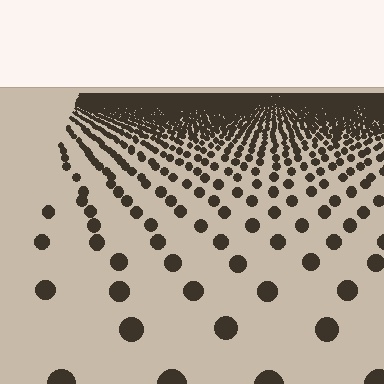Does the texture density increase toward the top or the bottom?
Density increases toward the top.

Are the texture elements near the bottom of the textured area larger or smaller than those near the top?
Larger. Near the bottom, elements are closer to the viewer and appear at a bigger on-screen size.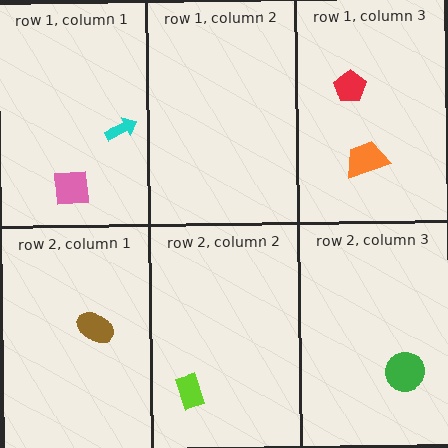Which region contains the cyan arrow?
The row 1, column 1 region.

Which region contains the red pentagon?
The row 1, column 3 region.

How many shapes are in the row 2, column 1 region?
1.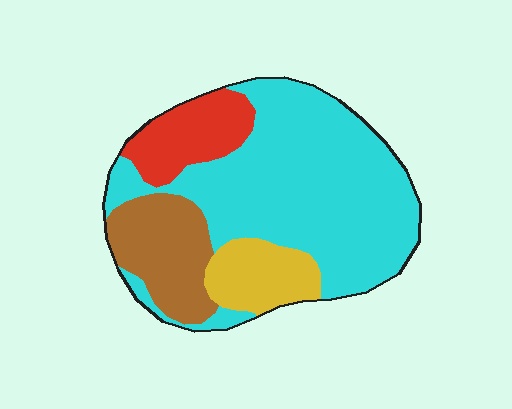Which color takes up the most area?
Cyan, at roughly 60%.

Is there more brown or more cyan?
Cyan.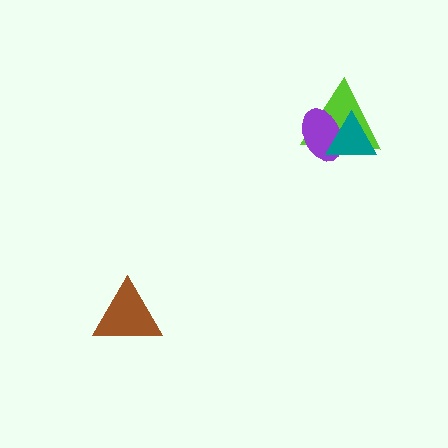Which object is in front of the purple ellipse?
The teal triangle is in front of the purple ellipse.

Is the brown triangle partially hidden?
No, no other shape covers it.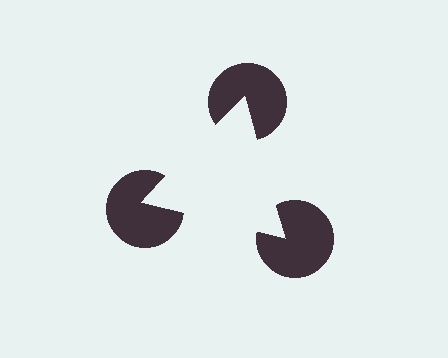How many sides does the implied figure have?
3 sides.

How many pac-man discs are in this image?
There are 3 — one at each vertex of the illusory triangle.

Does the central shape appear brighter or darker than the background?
It typically appears slightly brighter than the background, even though no actual brightness change is drawn.